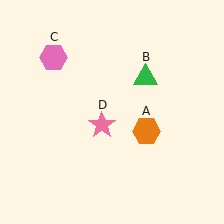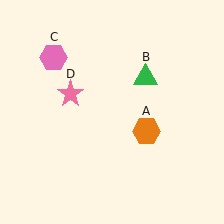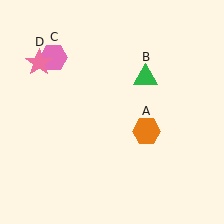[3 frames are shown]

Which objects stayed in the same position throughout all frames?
Orange hexagon (object A) and green triangle (object B) and pink hexagon (object C) remained stationary.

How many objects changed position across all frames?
1 object changed position: pink star (object D).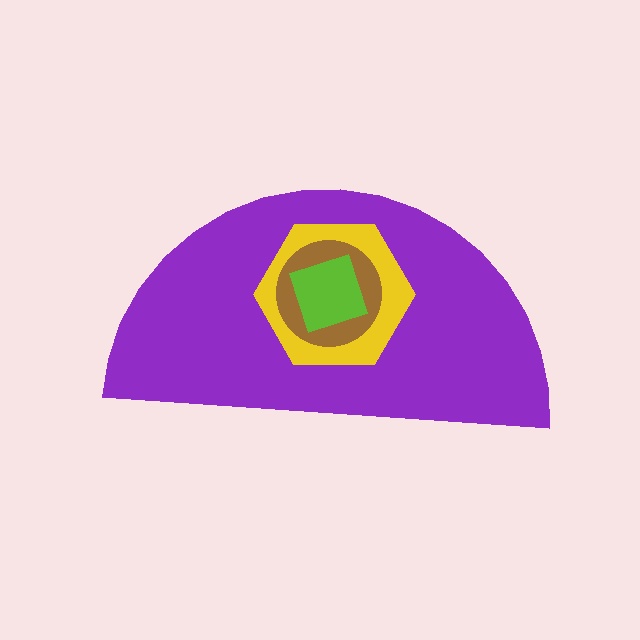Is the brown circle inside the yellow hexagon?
Yes.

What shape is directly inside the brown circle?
The lime diamond.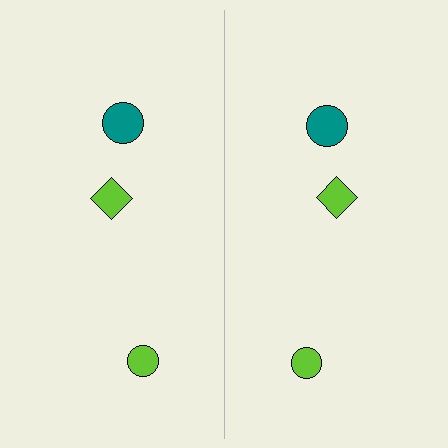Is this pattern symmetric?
Yes, this pattern has bilateral (reflection) symmetry.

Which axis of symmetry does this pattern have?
The pattern has a vertical axis of symmetry running through the center of the image.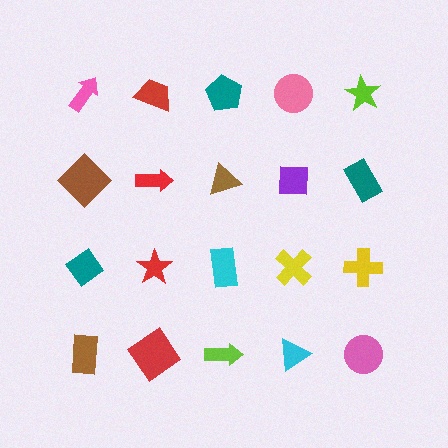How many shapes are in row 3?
5 shapes.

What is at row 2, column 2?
A red arrow.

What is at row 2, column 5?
A teal rectangle.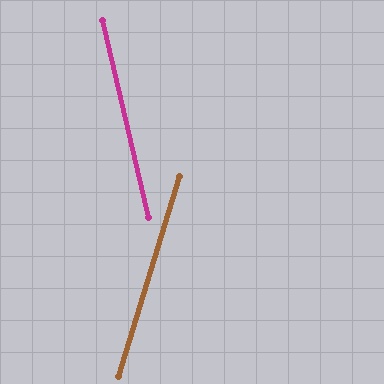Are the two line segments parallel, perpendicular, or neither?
Neither parallel nor perpendicular — they differ by about 30°.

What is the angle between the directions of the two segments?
Approximately 30 degrees.